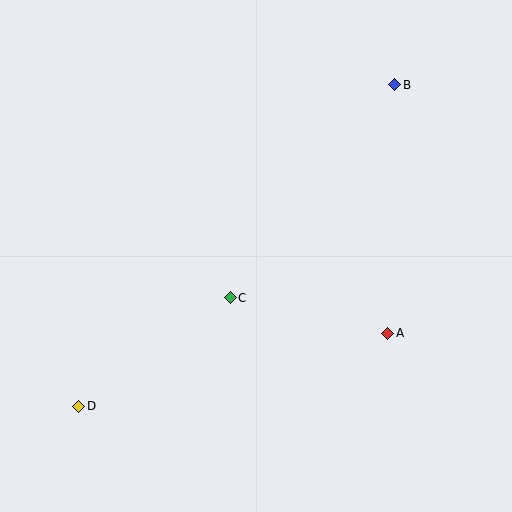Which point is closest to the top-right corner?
Point B is closest to the top-right corner.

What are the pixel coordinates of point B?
Point B is at (395, 85).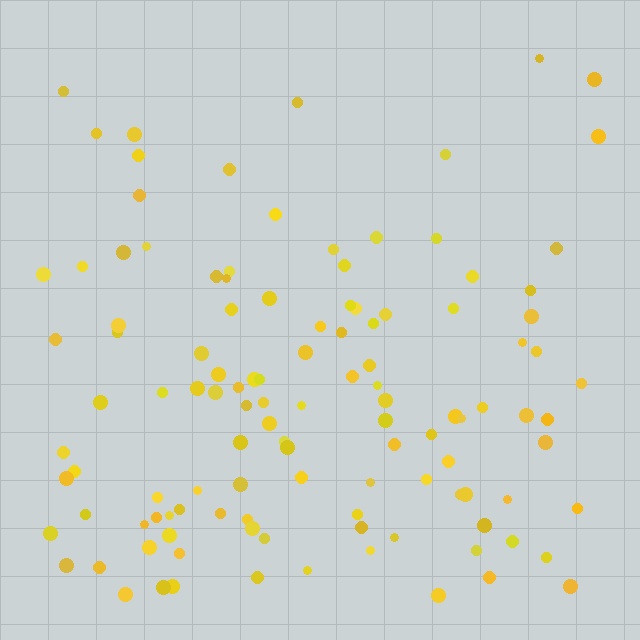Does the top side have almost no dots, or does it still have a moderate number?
Still a moderate number, just noticeably fewer than the bottom.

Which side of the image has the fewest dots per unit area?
The top.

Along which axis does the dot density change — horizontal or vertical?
Vertical.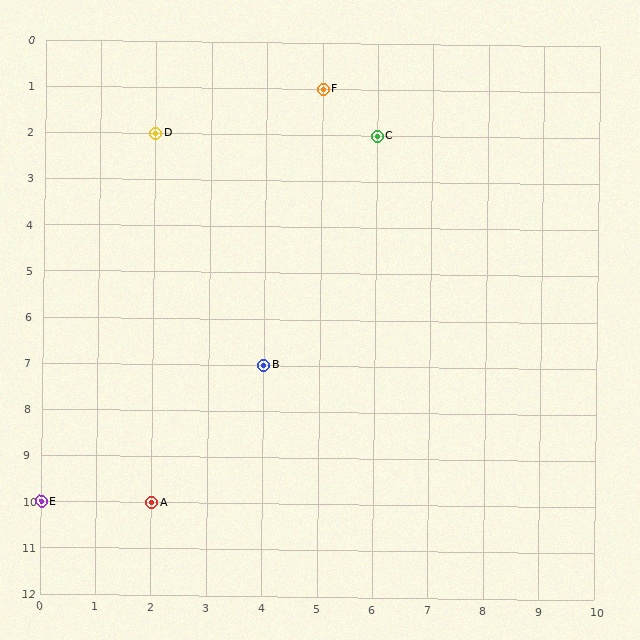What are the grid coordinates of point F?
Point F is at grid coordinates (5, 1).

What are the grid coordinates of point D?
Point D is at grid coordinates (2, 2).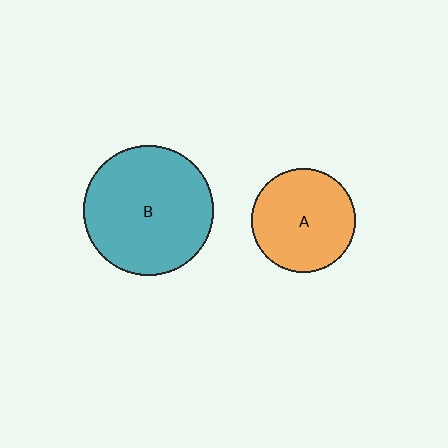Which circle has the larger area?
Circle B (teal).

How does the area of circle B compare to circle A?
Approximately 1.6 times.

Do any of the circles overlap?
No, none of the circles overlap.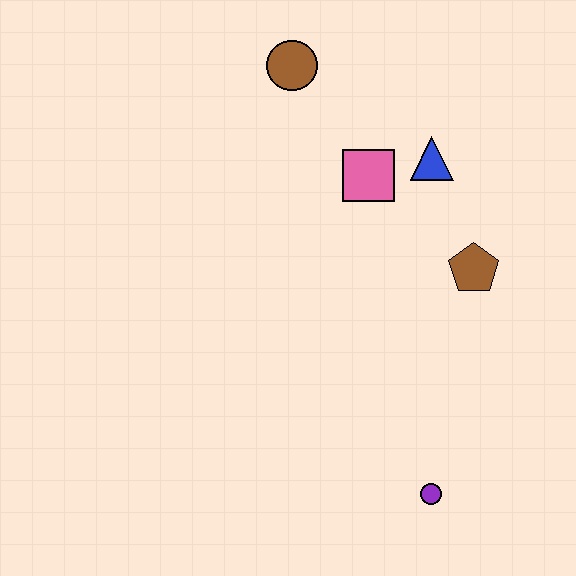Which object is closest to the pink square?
The blue triangle is closest to the pink square.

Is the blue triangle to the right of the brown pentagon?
No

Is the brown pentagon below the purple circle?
No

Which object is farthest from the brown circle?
The purple circle is farthest from the brown circle.